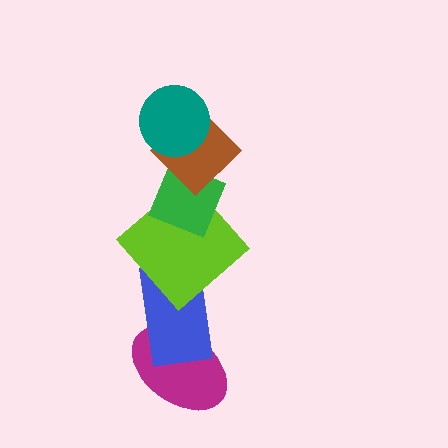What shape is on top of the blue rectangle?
The lime diamond is on top of the blue rectangle.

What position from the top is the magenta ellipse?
The magenta ellipse is 6th from the top.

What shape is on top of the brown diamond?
The teal circle is on top of the brown diamond.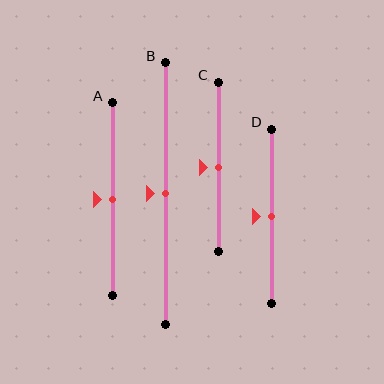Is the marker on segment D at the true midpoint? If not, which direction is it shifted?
Yes, the marker on segment D is at the true midpoint.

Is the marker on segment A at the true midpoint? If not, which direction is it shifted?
Yes, the marker on segment A is at the true midpoint.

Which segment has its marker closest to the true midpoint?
Segment A has its marker closest to the true midpoint.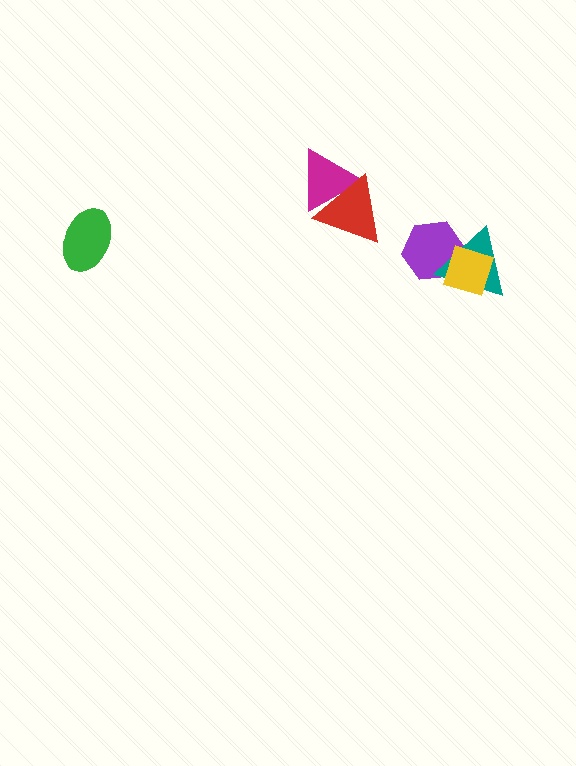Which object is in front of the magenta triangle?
The red triangle is in front of the magenta triangle.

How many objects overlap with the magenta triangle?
1 object overlaps with the magenta triangle.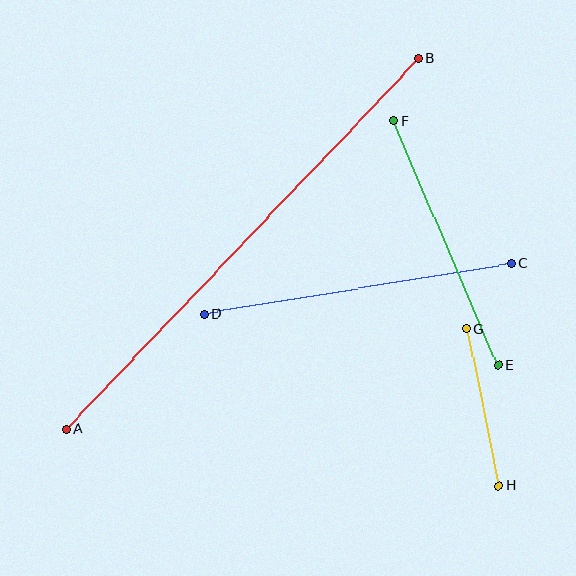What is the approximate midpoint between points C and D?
The midpoint is at approximately (358, 289) pixels.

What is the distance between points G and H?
The distance is approximately 161 pixels.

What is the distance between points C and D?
The distance is approximately 311 pixels.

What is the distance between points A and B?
The distance is approximately 511 pixels.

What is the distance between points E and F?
The distance is approximately 266 pixels.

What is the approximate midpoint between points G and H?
The midpoint is at approximately (483, 407) pixels.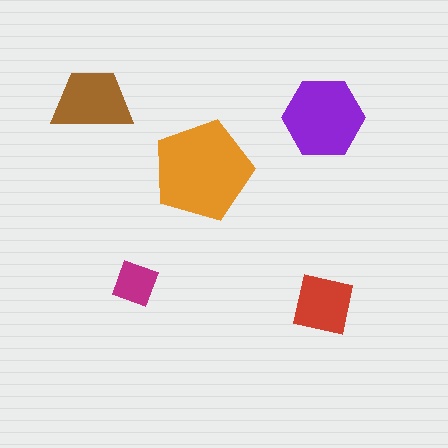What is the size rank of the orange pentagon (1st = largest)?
1st.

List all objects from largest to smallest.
The orange pentagon, the purple hexagon, the brown trapezoid, the red square, the magenta diamond.